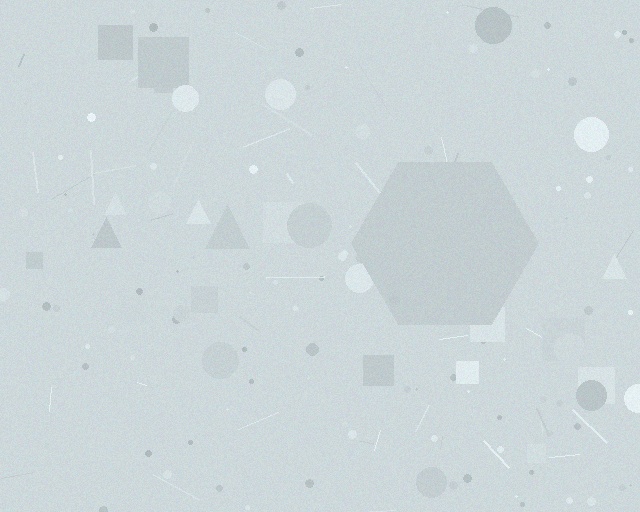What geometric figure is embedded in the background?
A hexagon is embedded in the background.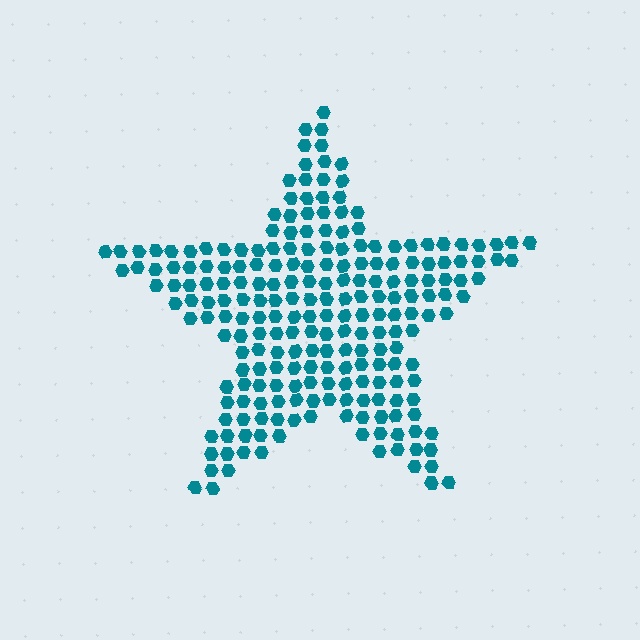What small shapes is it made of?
It is made of small hexagons.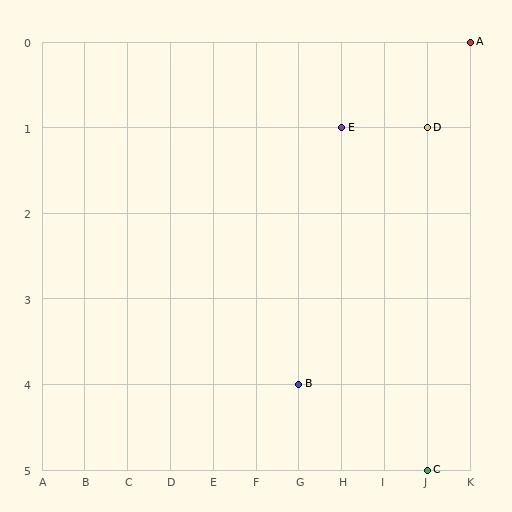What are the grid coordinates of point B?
Point B is at grid coordinates (G, 4).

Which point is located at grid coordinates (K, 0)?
Point A is at (K, 0).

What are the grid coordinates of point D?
Point D is at grid coordinates (J, 1).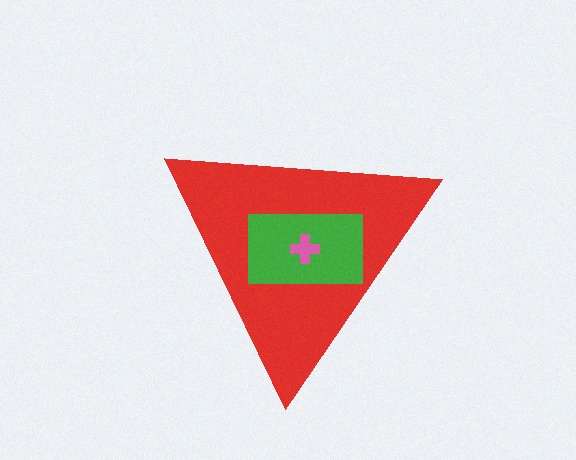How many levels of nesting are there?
3.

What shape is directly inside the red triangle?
The green rectangle.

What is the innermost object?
The pink cross.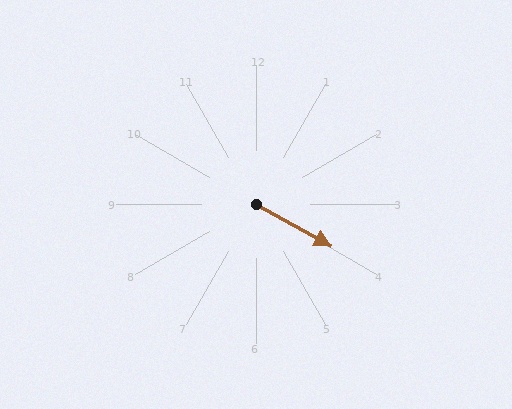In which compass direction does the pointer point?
Southeast.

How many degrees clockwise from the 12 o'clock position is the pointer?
Approximately 119 degrees.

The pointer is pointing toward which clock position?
Roughly 4 o'clock.